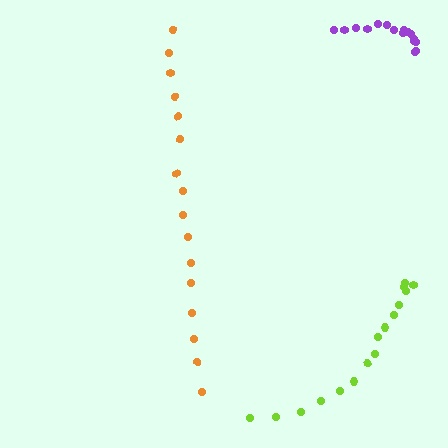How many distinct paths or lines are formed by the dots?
There are 3 distinct paths.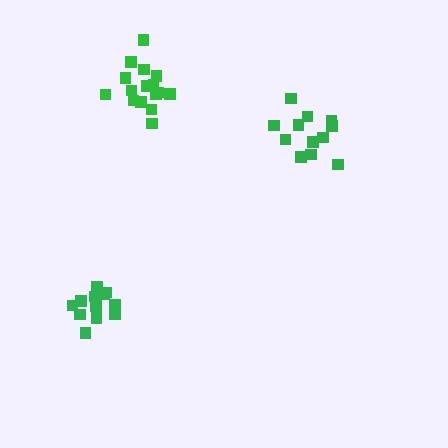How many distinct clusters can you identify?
There are 3 distinct clusters.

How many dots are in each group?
Group 1: 16 dots, Group 2: 12 dots, Group 3: 12 dots (40 total).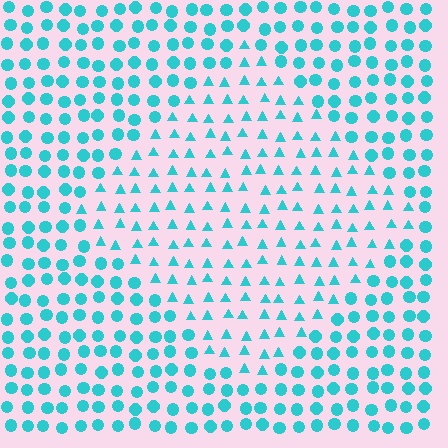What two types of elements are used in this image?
The image uses triangles inside the diamond region and circles outside it.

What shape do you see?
I see a diamond.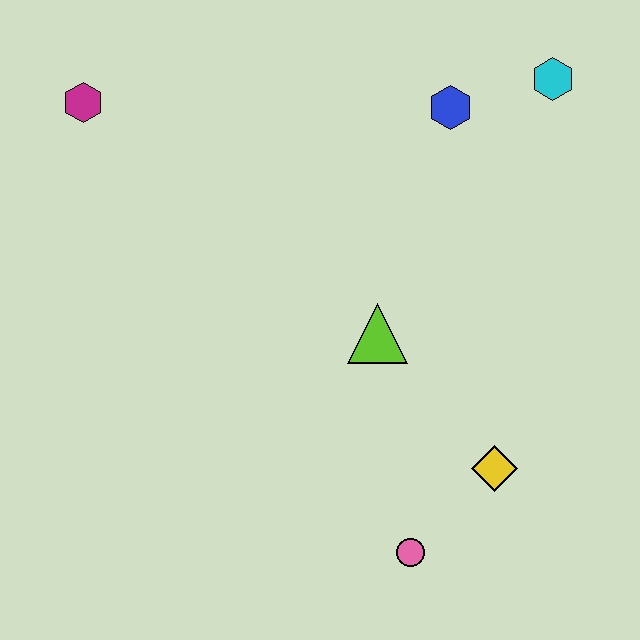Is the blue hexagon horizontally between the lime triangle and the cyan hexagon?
Yes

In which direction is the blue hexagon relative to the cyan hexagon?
The blue hexagon is to the left of the cyan hexagon.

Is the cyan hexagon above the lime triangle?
Yes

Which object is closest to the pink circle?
The yellow diamond is closest to the pink circle.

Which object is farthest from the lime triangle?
The magenta hexagon is farthest from the lime triangle.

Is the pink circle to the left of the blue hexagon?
Yes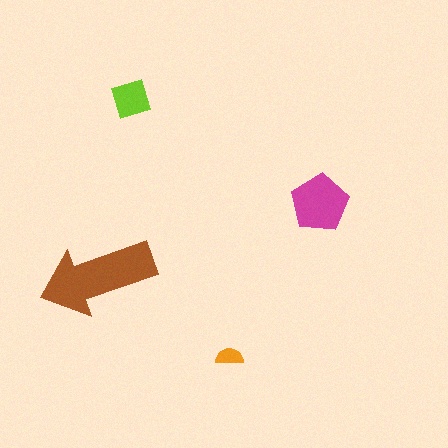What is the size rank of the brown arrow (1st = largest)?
1st.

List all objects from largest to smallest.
The brown arrow, the magenta pentagon, the lime square, the orange semicircle.